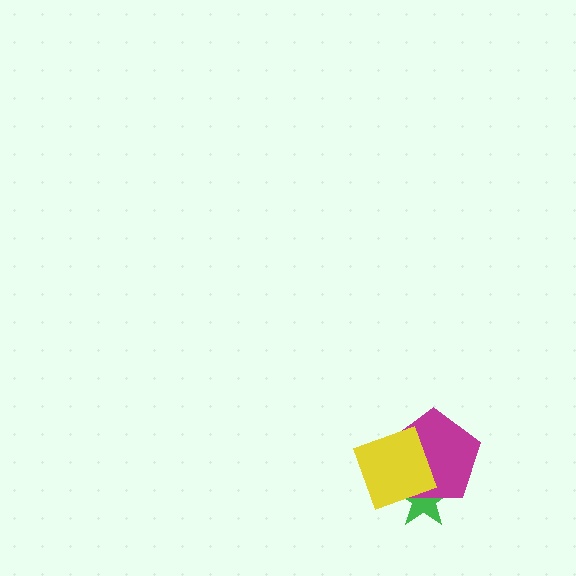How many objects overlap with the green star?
2 objects overlap with the green star.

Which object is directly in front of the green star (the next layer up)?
The magenta pentagon is directly in front of the green star.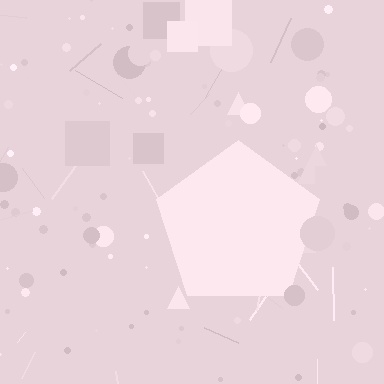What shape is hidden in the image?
A pentagon is hidden in the image.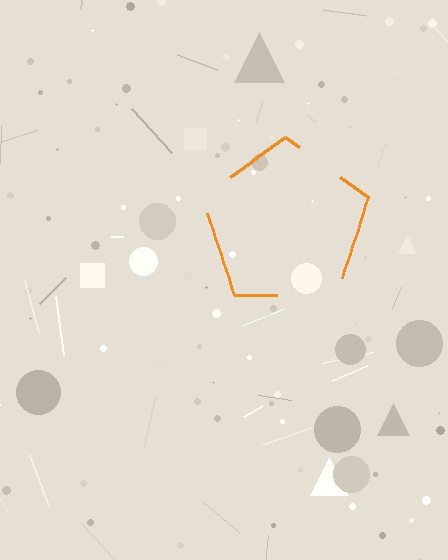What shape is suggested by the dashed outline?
The dashed outline suggests a pentagon.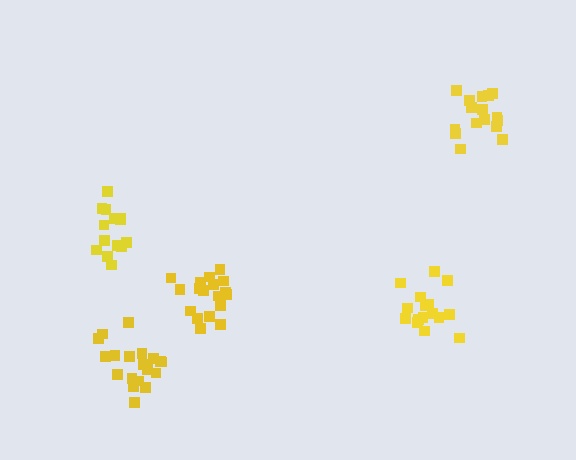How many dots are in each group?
Group 1: 16 dots, Group 2: 16 dots, Group 3: 18 dots, Group 4: 14 dots, Group 5: 19 dots (83 total).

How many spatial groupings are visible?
There are 5 spatial groupings.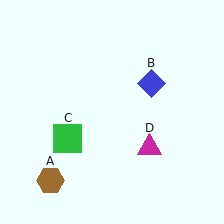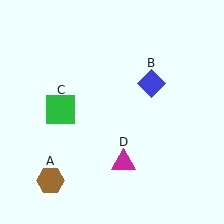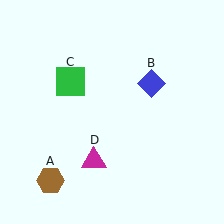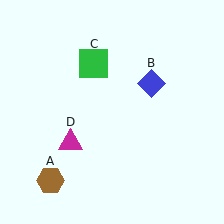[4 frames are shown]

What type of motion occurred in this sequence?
The green square (object C), magenta triangle (object D) rotated clockwise around the center of the scene.